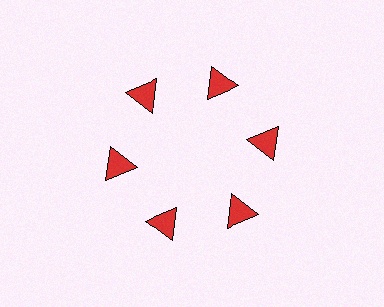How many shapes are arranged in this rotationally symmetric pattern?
There are 6 shapes, arranged in 6 groups of 1.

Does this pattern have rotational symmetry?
Yes, this pattern has 6-fold rotational symmetry. It looks the same after rotating 60 degrees around the center.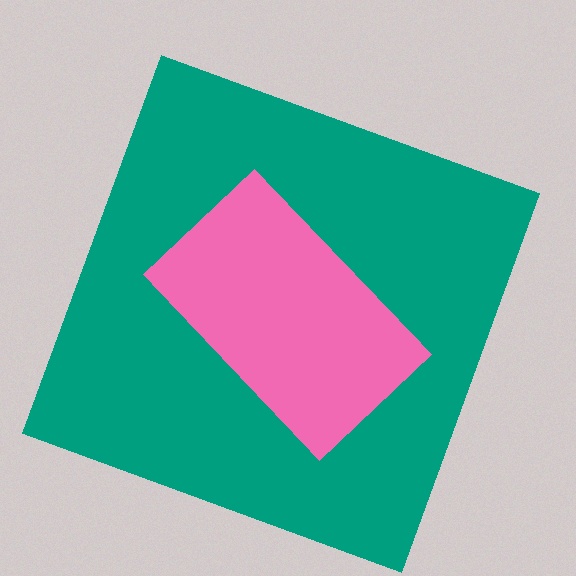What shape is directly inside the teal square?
The pink rectangle.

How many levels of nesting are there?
2.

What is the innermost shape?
The pink rectangle.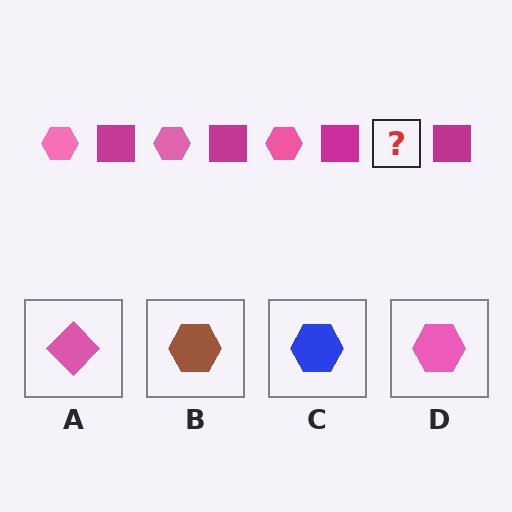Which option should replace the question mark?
Option D.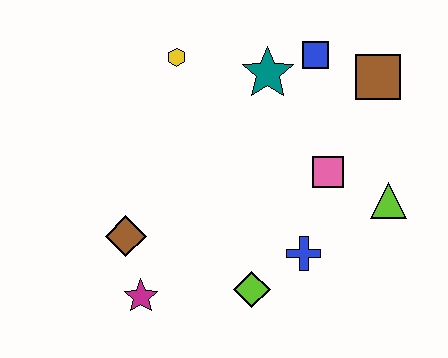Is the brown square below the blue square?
Yes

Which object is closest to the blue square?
The teal star is closest to the blue square.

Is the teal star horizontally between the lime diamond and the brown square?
Yes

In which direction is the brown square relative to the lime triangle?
The brown square is above the lime triangle.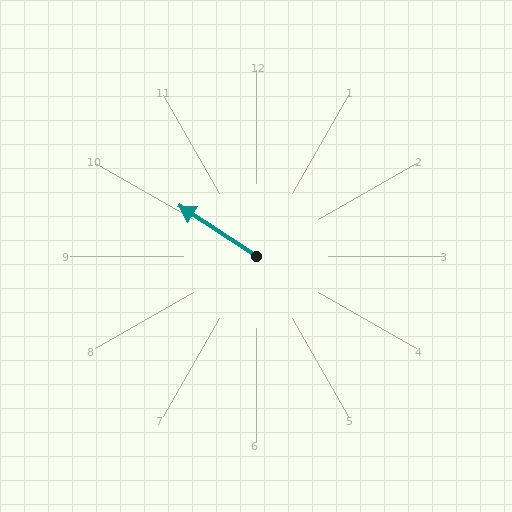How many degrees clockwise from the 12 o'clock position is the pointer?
Approximately 303 degrees.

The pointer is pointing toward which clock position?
Roughly 10 o'clock.